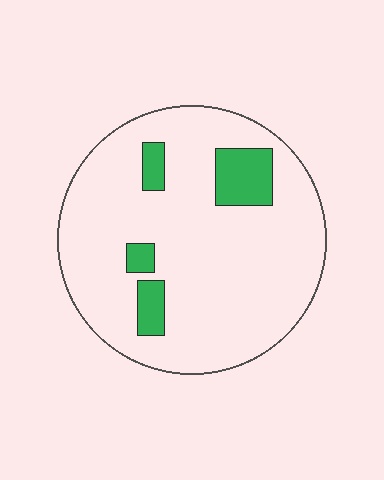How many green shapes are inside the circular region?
4.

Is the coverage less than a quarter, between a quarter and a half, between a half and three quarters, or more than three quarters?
Less than a quarter.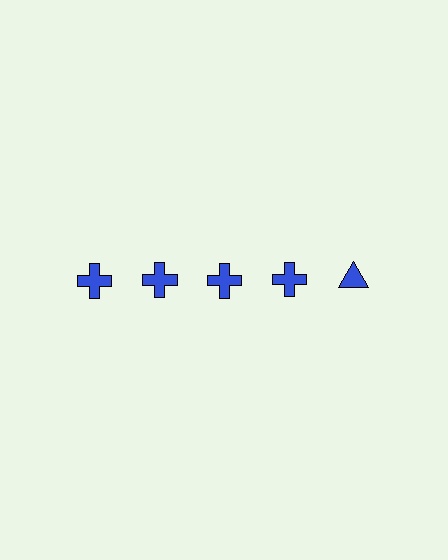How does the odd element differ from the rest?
It has a different shape: triangle instead of cross.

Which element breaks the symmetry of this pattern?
The blue triangle in the top row, rightmost column breaks the symmetry. All other shapes are blue crosses.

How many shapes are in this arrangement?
There are 5 shapes arranged in a grid pattern.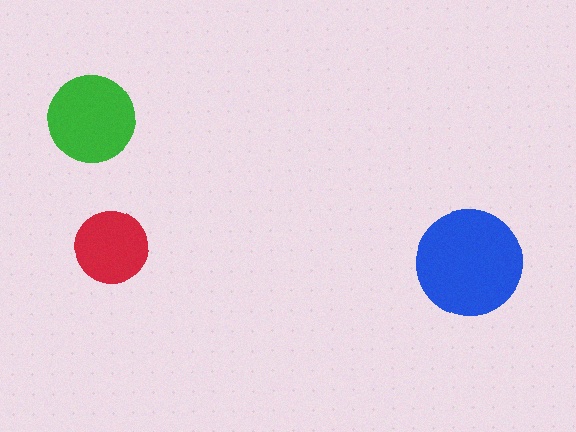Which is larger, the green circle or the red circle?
The green one.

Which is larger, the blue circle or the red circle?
The blue one.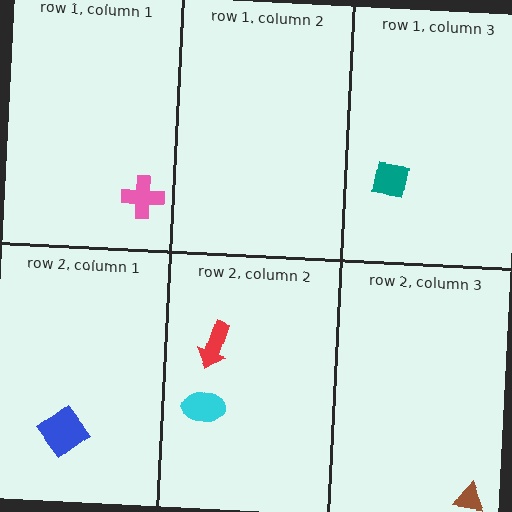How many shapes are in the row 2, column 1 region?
1.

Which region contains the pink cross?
The row 1, column 1 region.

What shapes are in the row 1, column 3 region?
The teal square.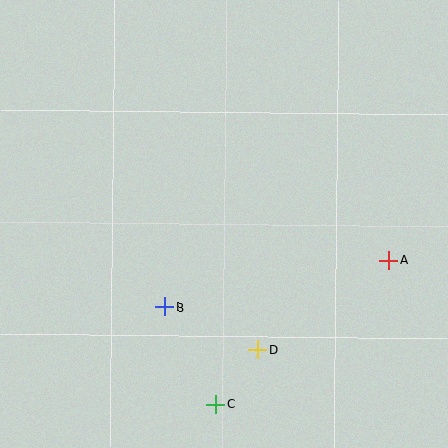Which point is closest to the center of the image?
Point B at (165, 307) is closest to the center.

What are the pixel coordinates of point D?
Point D is at (257, 350).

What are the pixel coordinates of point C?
Point C is at (216, 404).